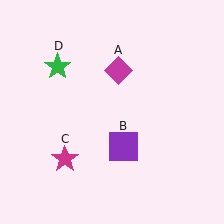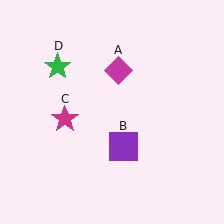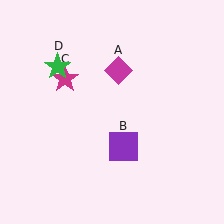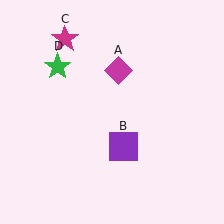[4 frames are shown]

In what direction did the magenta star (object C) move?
The magenta star (object C) moved up.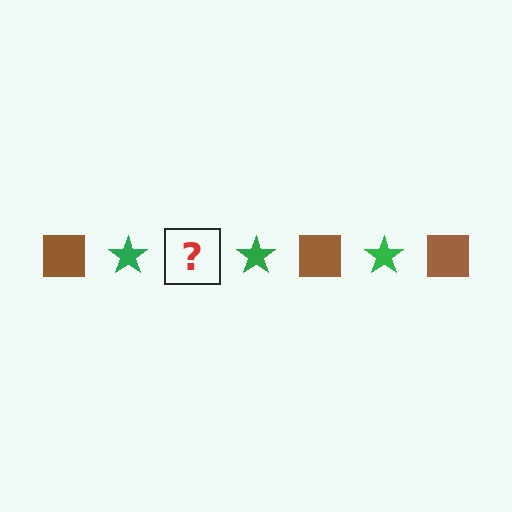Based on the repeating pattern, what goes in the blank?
The blank should be a brown square.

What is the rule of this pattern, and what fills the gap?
The rule is that the pattern alternates between brown square and green star. The gap should be filled with a brown square.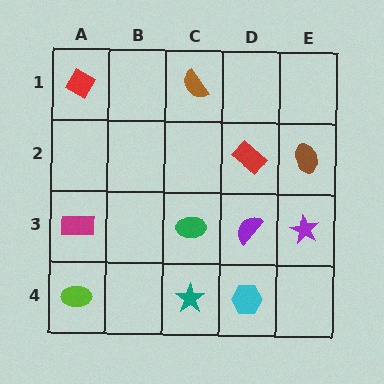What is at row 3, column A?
A magenta rectangle.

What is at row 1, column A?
A red diamond.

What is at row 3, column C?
A green ellipse.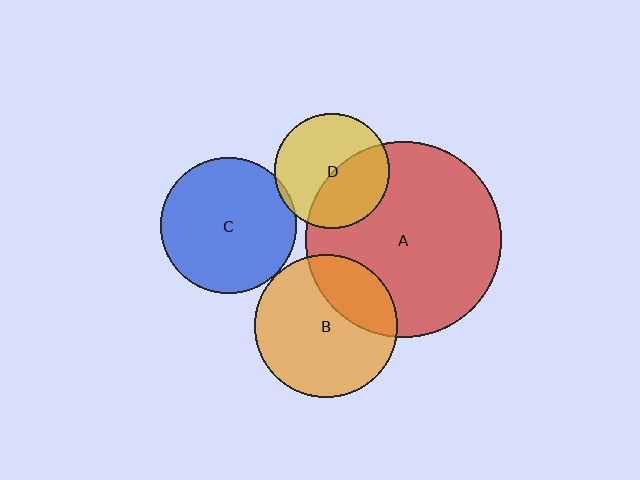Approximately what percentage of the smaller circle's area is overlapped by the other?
Approximately 30%.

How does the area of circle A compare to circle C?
Approximately 2.1 times.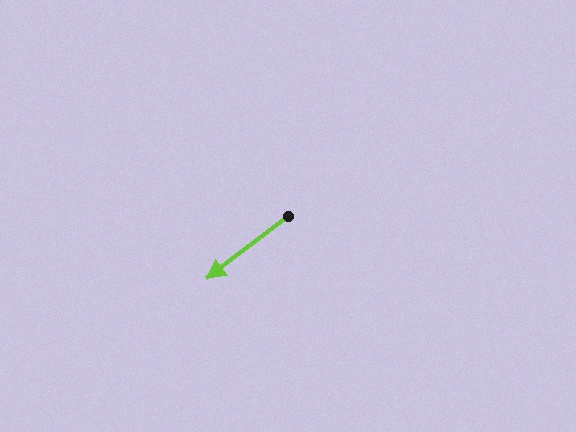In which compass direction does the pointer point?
Southwest.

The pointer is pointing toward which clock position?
Roughly 8 o'clock.